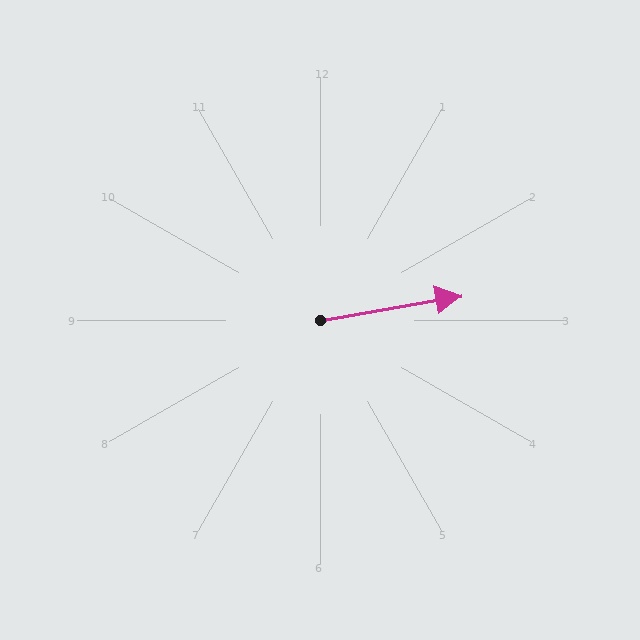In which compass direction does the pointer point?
East.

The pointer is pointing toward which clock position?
Roughly 3 o'clock.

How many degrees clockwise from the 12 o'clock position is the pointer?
Approximately 80 degrees.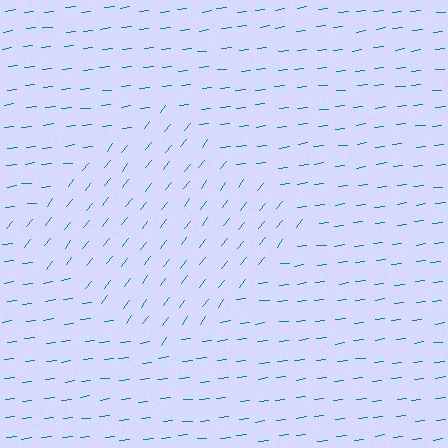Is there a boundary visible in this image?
Yes, there is a texture boundary formed by a change in line orientation.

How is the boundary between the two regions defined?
The boundary is defined purely by a change in line orientation (approximately 45 degrees difference). All lines are the same color and thickness.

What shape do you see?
I see a diamond.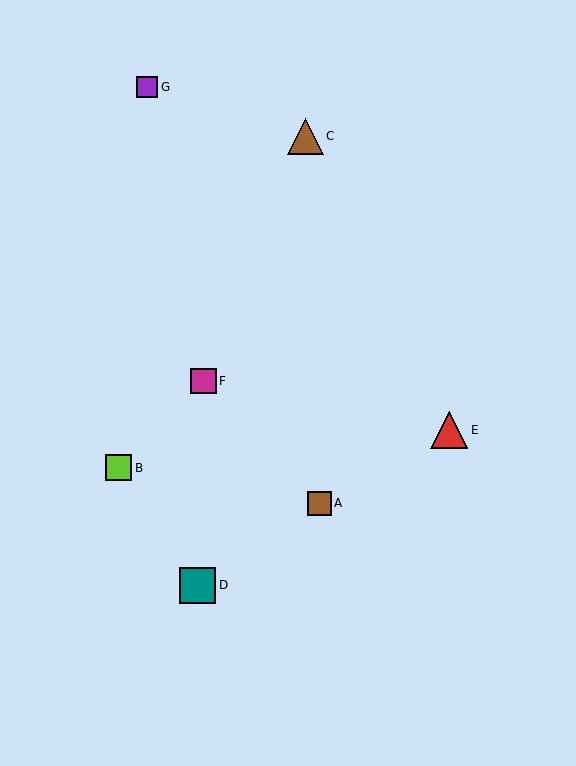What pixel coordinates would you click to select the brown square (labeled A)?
Click at (319, 503) to select the brown square A.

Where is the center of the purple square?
The center of the purple square is at (147, 87).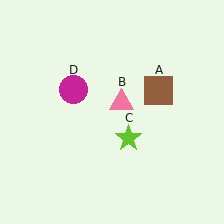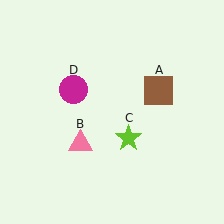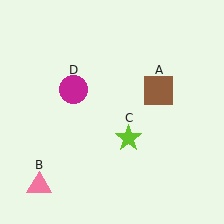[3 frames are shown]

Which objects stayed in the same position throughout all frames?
Brown square (object A) and lime star (object C) and magenta circle (object D) remained stationary.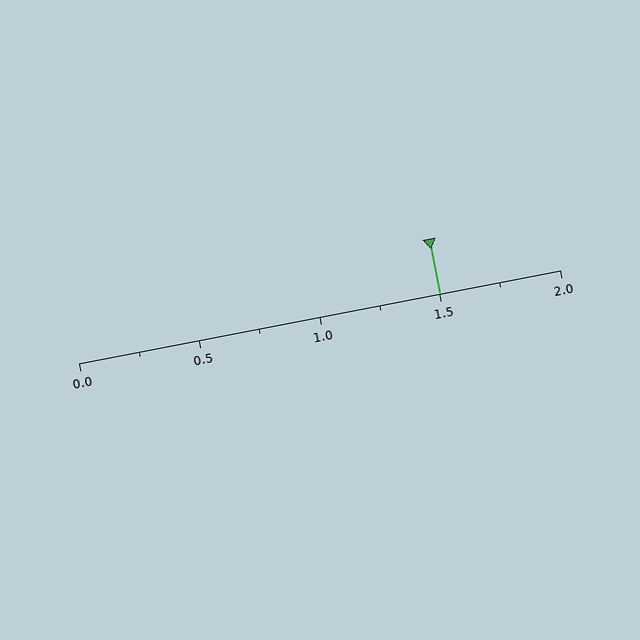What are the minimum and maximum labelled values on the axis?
The axis runs from 0.0 to 2.0.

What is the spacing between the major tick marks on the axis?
The major ticks are spaced 0.5 apart.